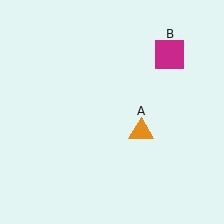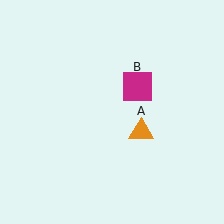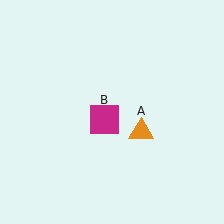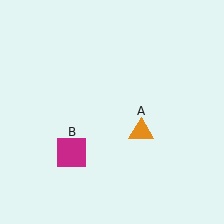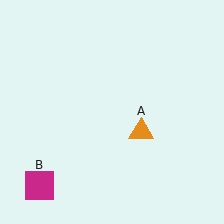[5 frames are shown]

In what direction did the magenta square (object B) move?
The magenta square (object B) moved down and to the left.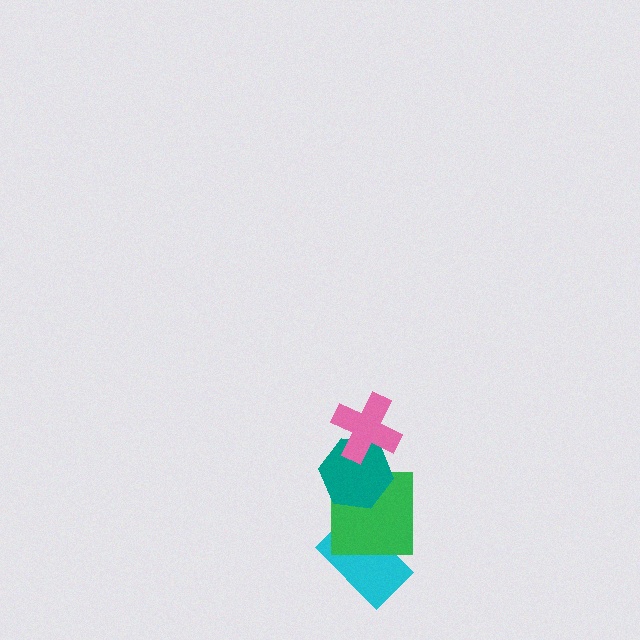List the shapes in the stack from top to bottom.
From top to bottom: the pink cross, the teal hexagon, the green square, the cyan rectangle.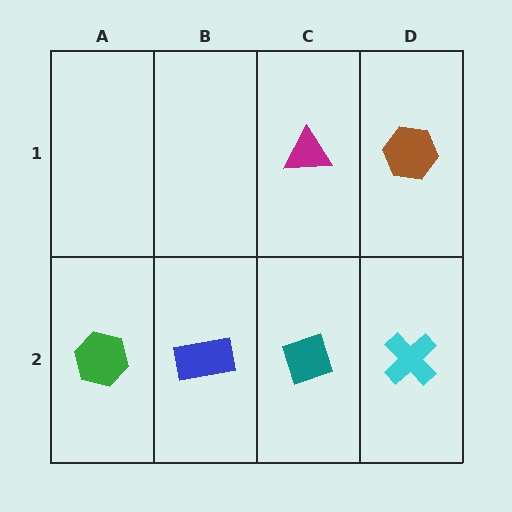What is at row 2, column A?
A green hexagon.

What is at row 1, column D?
A brown hexagon.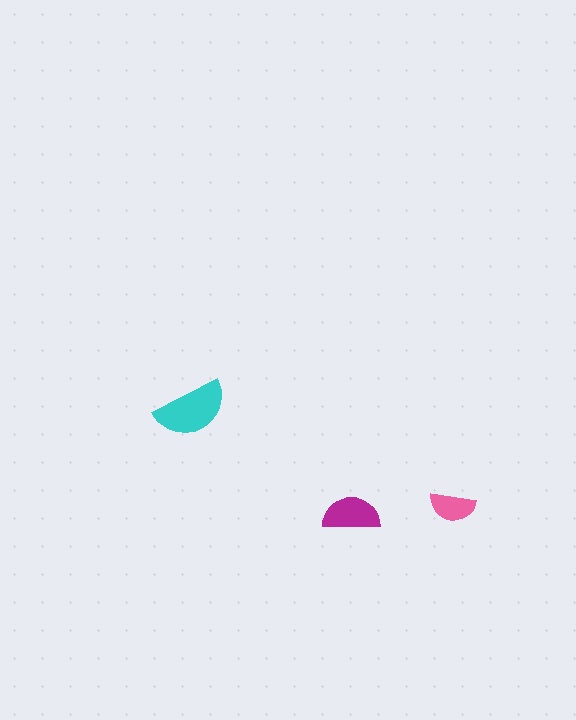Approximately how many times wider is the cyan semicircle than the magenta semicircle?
About 1.5 times wider.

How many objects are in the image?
There are 3 objects in the image.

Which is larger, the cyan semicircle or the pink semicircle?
The cyan one.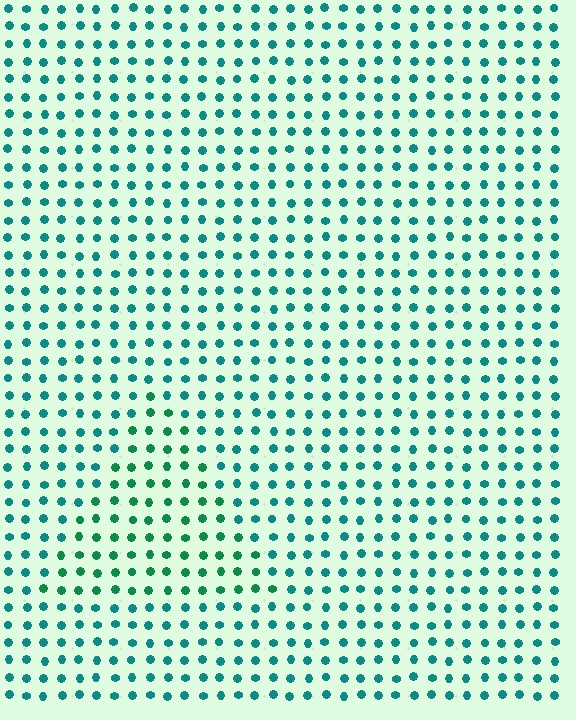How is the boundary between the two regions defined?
The boundary is defined purely by a slight shift in hue (about 31 degrees). Spacing, size, and orientation are identical on both sides.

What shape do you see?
I see a triangle.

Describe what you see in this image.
The image is filled with small teal elements in a uniform arrangement. A triangle-shaped region is visible where the elements are tinted to a slightly different hue, forming a subtle color boundary.